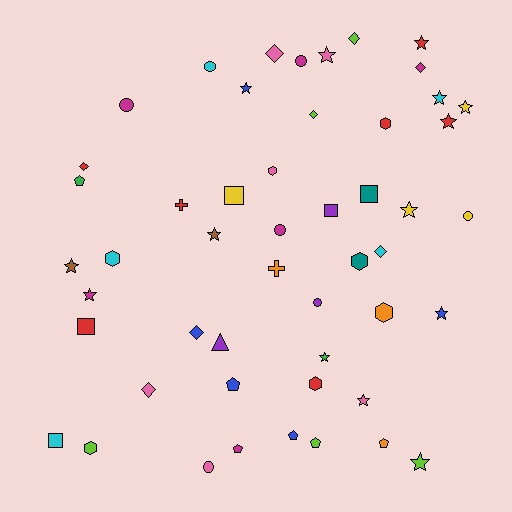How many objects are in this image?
There are 50 objects.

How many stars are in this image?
There are 14 stars.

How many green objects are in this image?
There are 2 green objects.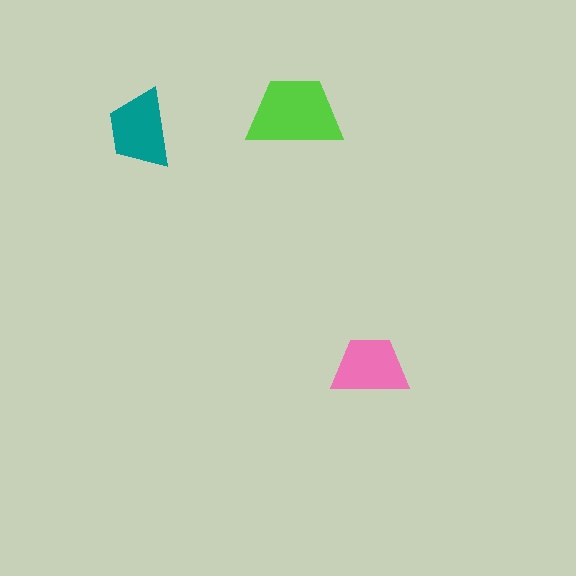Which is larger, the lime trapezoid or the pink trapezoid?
The lime one.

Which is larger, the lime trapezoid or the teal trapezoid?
The lime one.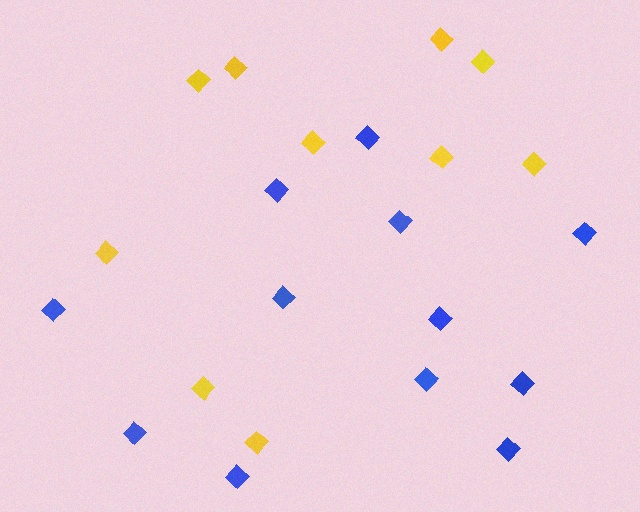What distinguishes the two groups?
There are 2 groups: one group of yellow diamonds (10) and one group of blue diamonds (12).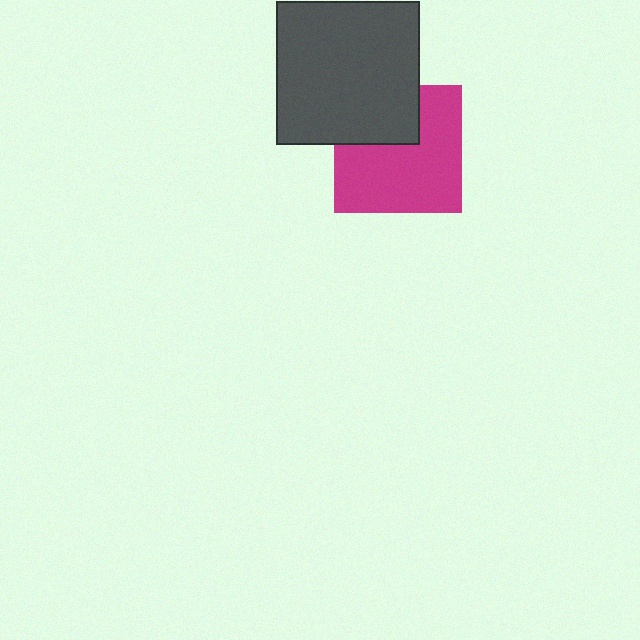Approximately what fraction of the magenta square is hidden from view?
Roughly 31% of the magenta square is hidden behind the dark gray square.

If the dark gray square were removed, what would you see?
You would see the complete magenta square.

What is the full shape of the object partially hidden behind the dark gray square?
The partially hidden object is a magenta square.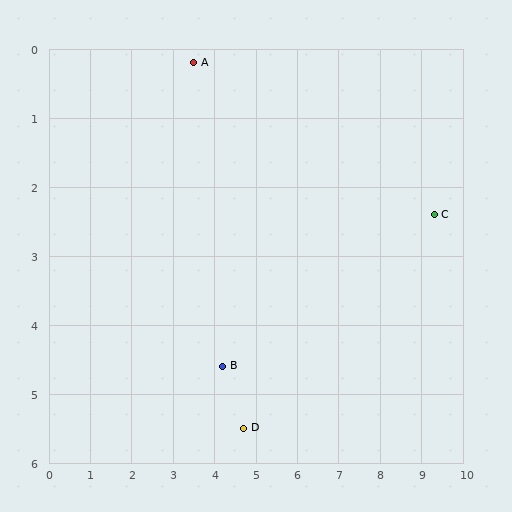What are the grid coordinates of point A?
Point A is at approximately (3.5, 0.2).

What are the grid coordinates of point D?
Point D is at approximately (4.7, 5.5).